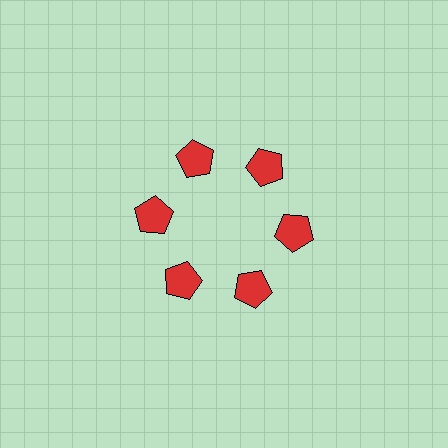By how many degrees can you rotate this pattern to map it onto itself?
The pattern maps onto itself every 60 degrees of rotation.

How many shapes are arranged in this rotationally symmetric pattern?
There are 6 shapes, arranged in 6 groups of 1.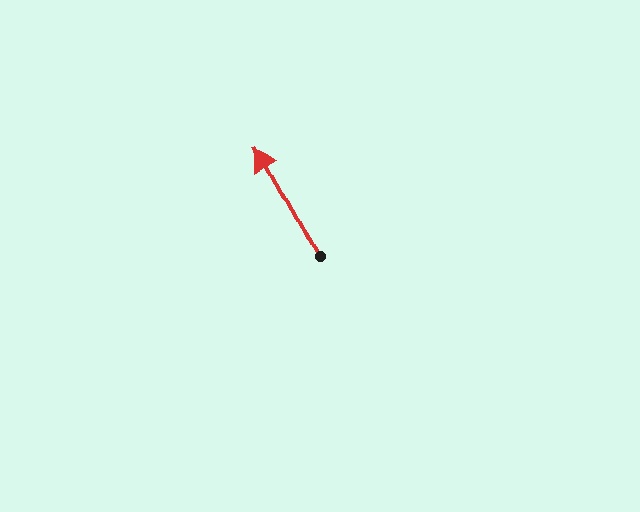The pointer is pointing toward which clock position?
Roughly 11 o'clock.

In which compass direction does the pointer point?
Northwest.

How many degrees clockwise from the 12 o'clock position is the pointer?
Approximately 331 degrees.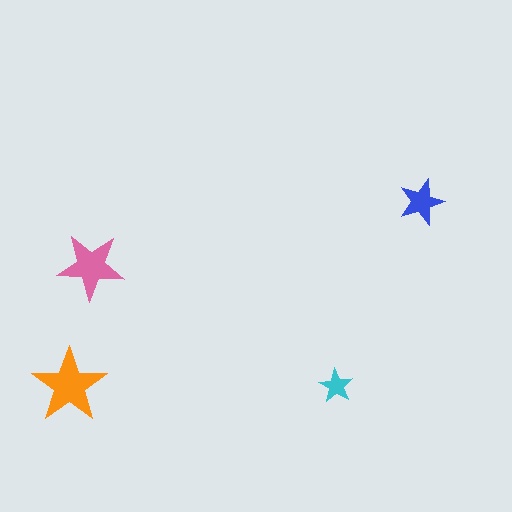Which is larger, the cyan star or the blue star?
The blue one.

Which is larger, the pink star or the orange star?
The orange one.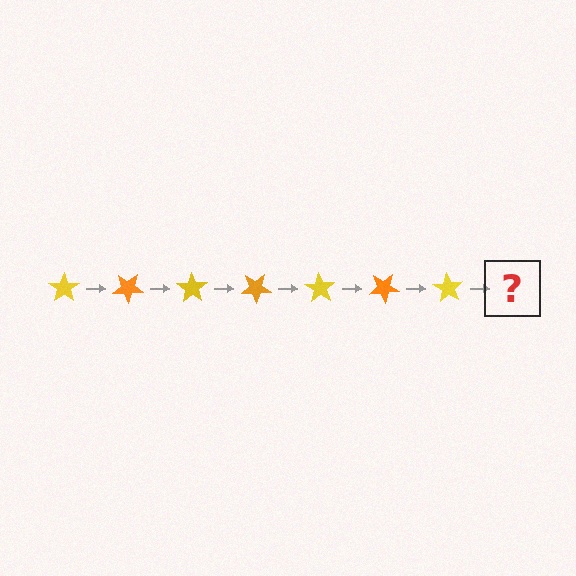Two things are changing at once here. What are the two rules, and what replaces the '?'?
The two rules are that it rotates 35 degrees each step and the color cycles through yellow and orange. The '?' should be an orange star, rotated 245 degrees from the start.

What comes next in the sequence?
The next element should be an orange star, rotated 245 degrees from the start.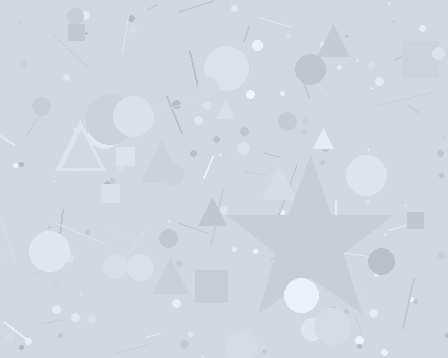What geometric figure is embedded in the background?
A star is embedded in the background.